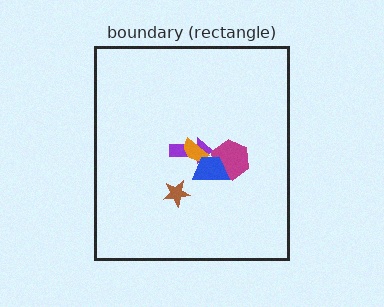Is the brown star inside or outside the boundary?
Inside.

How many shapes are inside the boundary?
5 inside, 0 outside.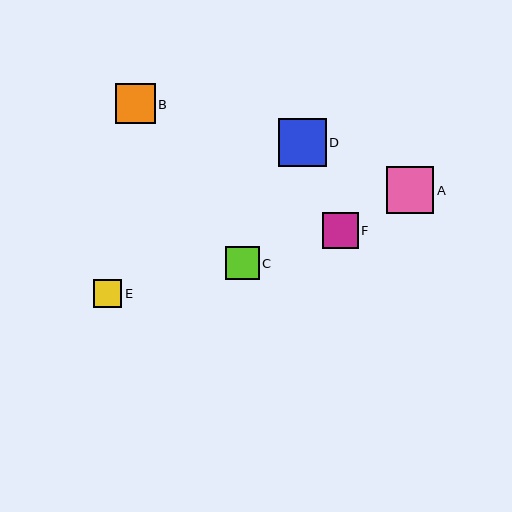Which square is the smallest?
Square E is the smallest with a size of approximately 28 pixels.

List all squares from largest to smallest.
From largest to smallest: D, A, B, F, C, E.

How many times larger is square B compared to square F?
Square B is approximately 1.1 times the size of square F.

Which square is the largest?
Square D is the largest with a size of approximately 48 pixels.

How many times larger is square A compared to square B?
Square A is approximately 1.2 times the size of square B.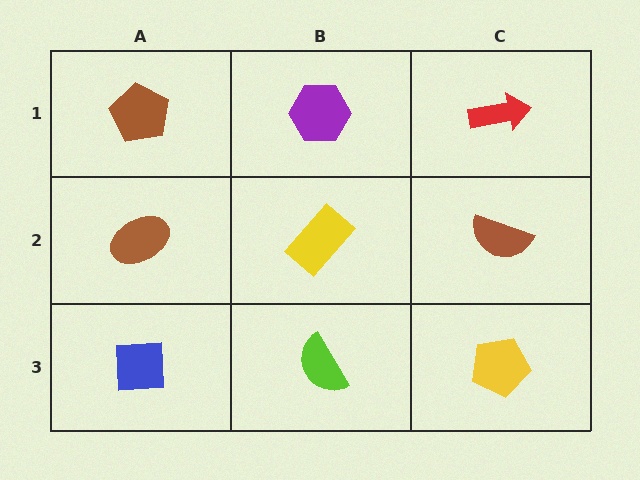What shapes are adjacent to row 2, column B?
A purple hexagon (row 1, column B), a lime semicircle (row 3, column B), a brown ellipse (row 2, column A), a brown semicircle (row 2, column C).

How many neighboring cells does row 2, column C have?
3.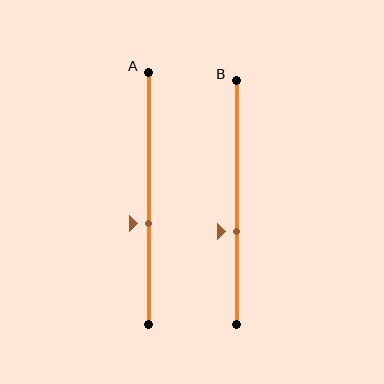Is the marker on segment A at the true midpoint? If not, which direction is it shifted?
No, the marker on segment A is shifted downward by about 10% of the segment length.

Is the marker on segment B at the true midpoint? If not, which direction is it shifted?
No, the marker on segment B is shifted downward by about 12% of the segment length.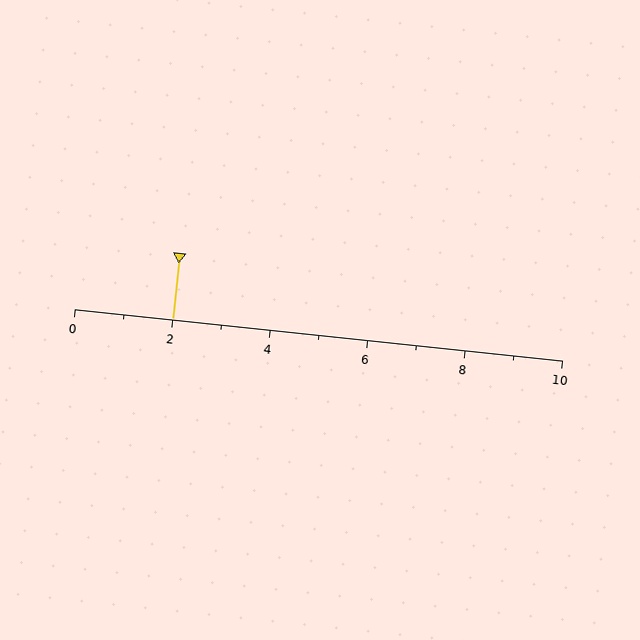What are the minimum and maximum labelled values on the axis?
The axis runs from 0 to 10.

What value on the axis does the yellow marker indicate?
The marker indicates approximately 2.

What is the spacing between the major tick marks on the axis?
The major ticks are spaced 2 apart.